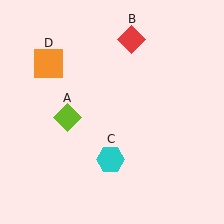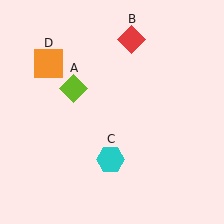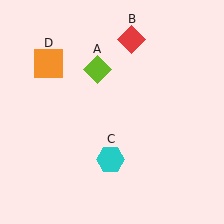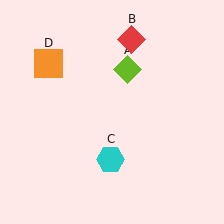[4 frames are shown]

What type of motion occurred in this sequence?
The lime diamond (object A) rotated clockwise around the center of the scene.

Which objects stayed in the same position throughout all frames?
Red diamond (object B) and cyan hexagon (object C) and orange square (object D) remained stationary.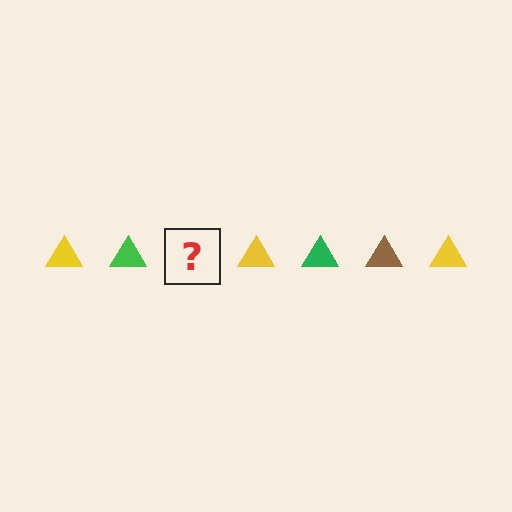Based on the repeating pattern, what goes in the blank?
The blank should be a brown triangle.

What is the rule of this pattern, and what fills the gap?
The rule is that the pattern cycles through yellow, green, brown triangles. The gap should be filled with a brown triangle.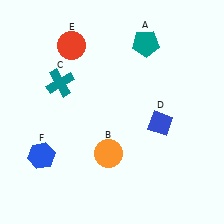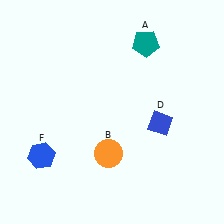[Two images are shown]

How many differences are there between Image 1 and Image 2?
There are 2 differences between the two images.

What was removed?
The teal cross (C), the red circle (E) were removed in Image 2.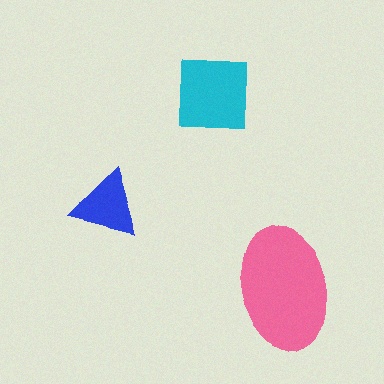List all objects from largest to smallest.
The pink ellipse, the cyan square, the blue triangle.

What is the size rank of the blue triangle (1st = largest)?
3rd.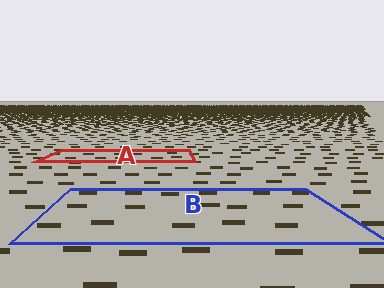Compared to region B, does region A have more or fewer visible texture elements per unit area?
Region A has more texture elements per unit area — they are packed more densely because it is farther away.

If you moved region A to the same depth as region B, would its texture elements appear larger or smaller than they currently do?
They would appear larger. At a closer depth, the same texture elements are projected at a bigger on-screen size.